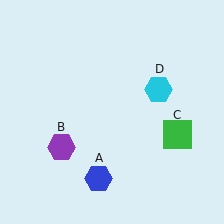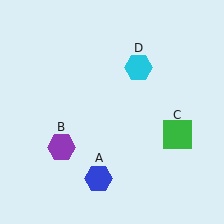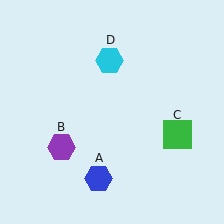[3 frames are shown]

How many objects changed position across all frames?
1 object changed position: cyan hexagon (object D).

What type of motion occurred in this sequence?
The cyan hexagon (object D) rotated counterclockwise around the center of the scene.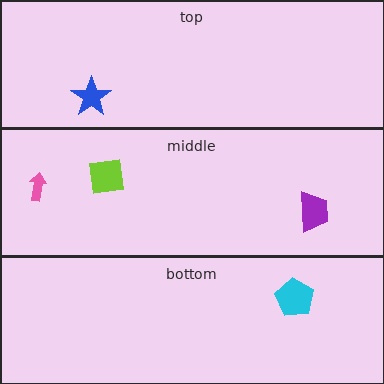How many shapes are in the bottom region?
1.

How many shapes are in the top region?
1.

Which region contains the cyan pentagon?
The bottom region.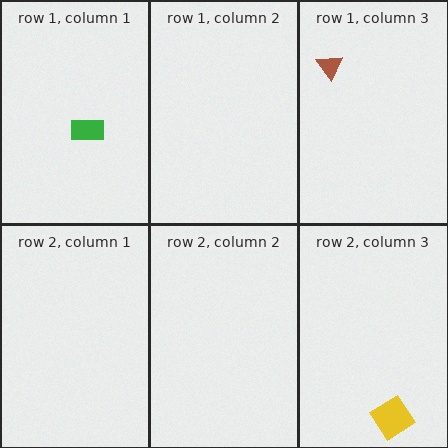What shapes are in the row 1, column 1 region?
The green rectangle.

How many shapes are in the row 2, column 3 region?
1.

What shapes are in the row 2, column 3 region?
The yellow diamond.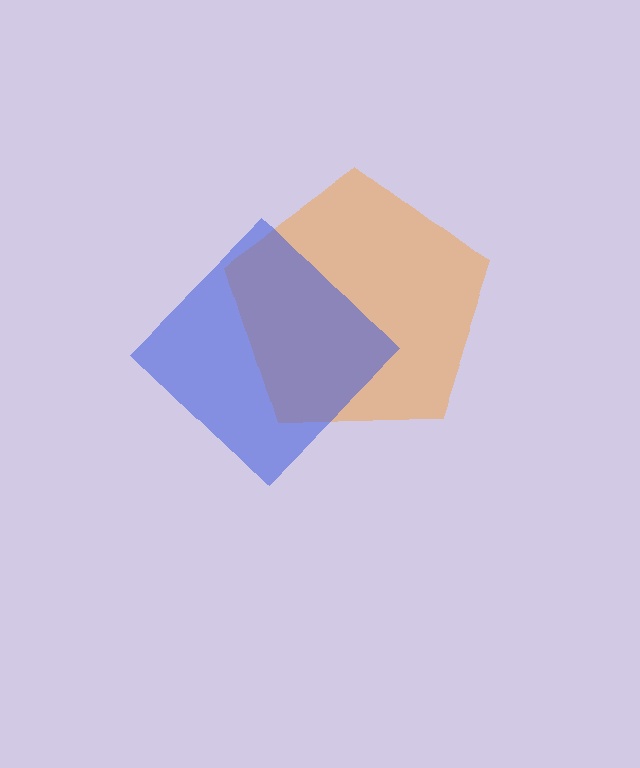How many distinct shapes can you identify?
There are 2 distinct shapes: an orange pentagon, a blue diamond.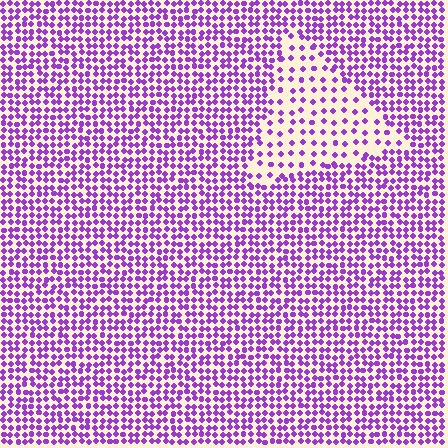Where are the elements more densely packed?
The elements are more densely packed outside the triangle boundary.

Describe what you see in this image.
The image contains small purple elements arranged at two different densities. A triangle-shaped region is visible where the elements are less densely packed than the surrounding area.